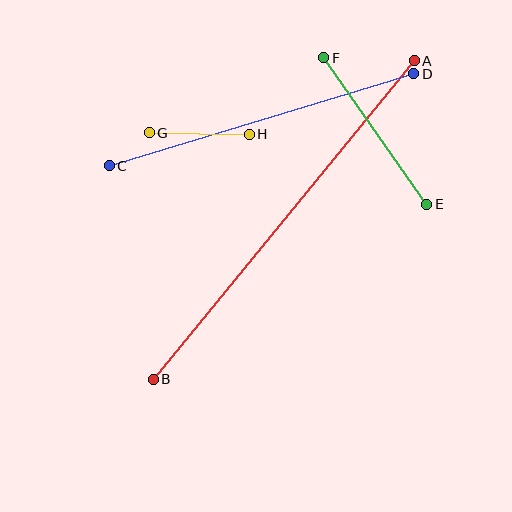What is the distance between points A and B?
The distance is approximately 412 pixels.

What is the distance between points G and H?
The distance is approximately 100 pixels.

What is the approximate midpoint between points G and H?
The midpoint is at approximately (199, 133) pixels.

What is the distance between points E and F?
The distance is approximately 179 pixels.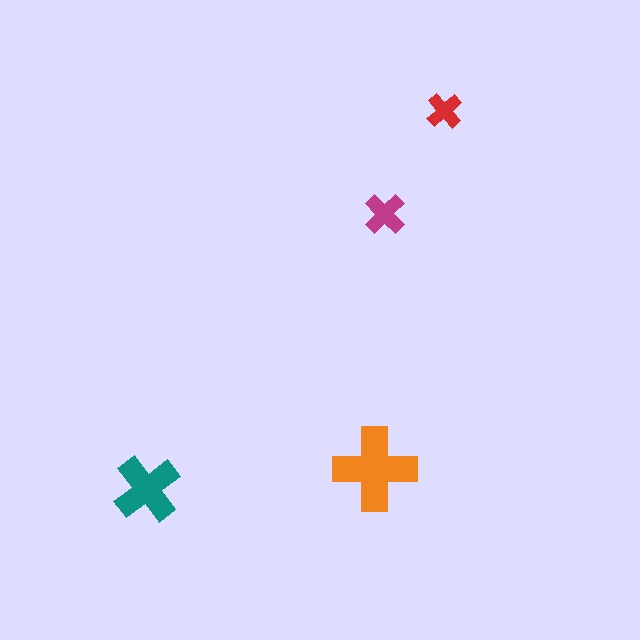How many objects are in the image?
There are 4 objects in the image.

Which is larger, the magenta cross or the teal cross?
The teal one.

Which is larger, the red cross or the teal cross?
The teal one.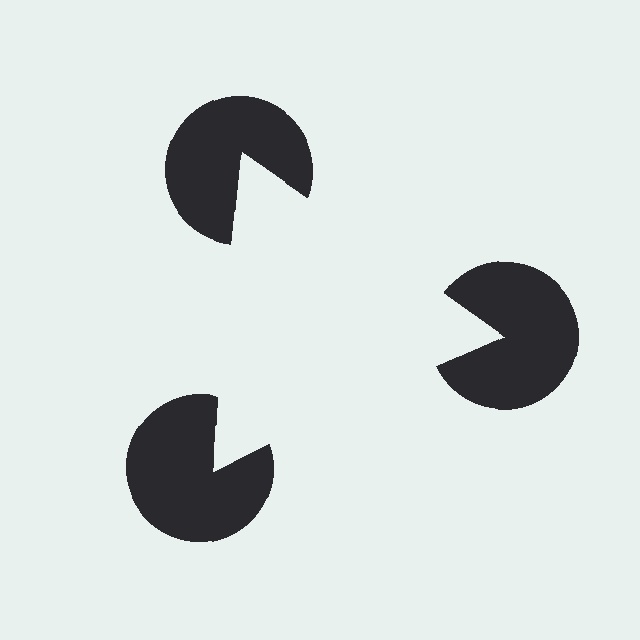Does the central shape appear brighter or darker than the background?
It typically appears slightly brighter than the background, even though no actual brightness change is drawn.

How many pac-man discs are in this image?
There are 3 — one at each vertex of the illusory triangle.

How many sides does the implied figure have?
3 sides.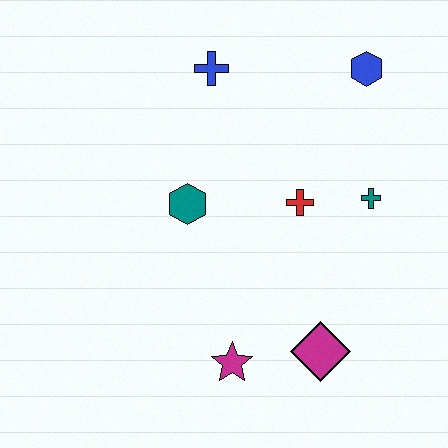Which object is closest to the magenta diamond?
The magenta star is closest to the magenta diamond.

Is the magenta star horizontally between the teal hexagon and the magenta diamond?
Yes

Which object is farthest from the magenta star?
The blue hexagon is farthest from the magenta star.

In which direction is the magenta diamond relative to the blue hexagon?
The magenta diamond is below the blue hexagon.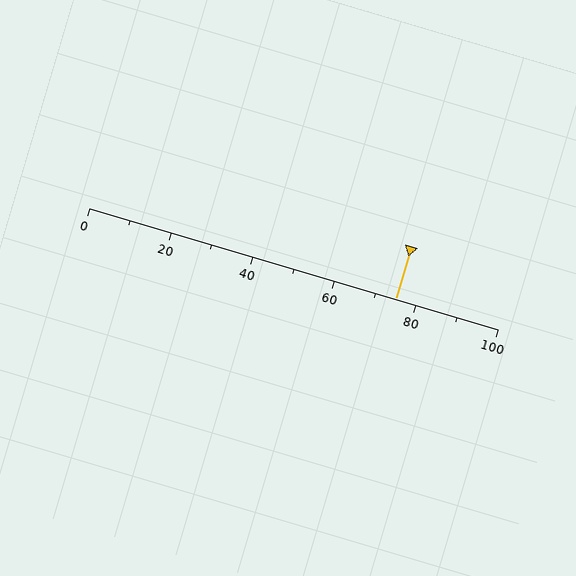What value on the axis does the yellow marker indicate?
The marker indicates approximately 75.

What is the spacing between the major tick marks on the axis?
The major ticks are spaced 20 apart.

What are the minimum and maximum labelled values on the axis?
The axis runs from 0 to 100.